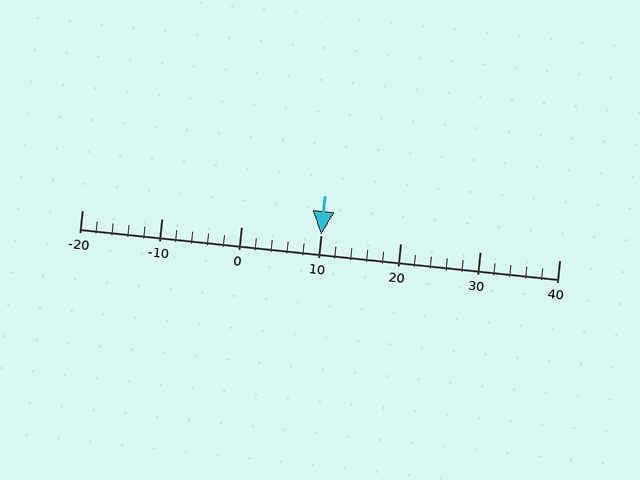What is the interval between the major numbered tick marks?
The major tick marks are spaced 10 units apart.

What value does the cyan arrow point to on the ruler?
The cyan arrow points to approximately 10.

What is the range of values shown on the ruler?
The ruler shows values from -20 to 40.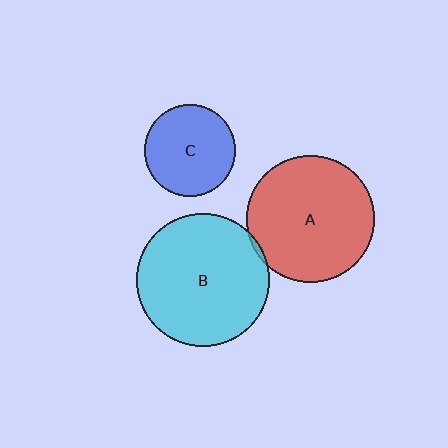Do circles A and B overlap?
Yes.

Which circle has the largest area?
Circle B (cyan).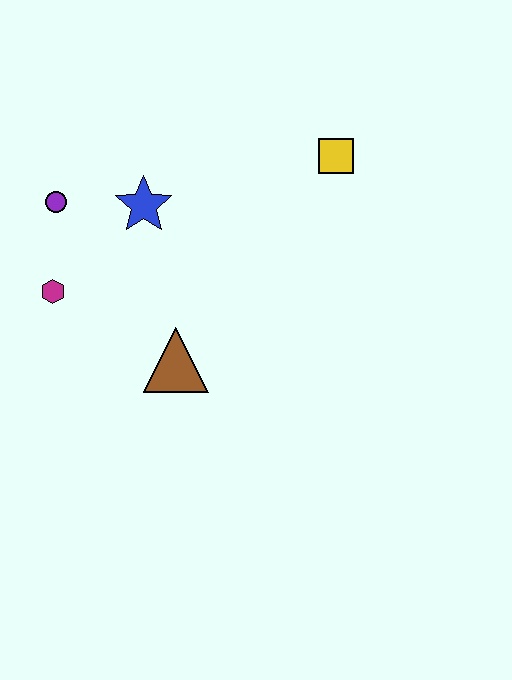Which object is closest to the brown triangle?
The magenta hexagon is closest to the brown triangle.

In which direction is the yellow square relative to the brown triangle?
The yellow square is above the brown triangle.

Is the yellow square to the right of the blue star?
Yes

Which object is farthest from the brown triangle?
The yellow square is farthest from the brown triangle.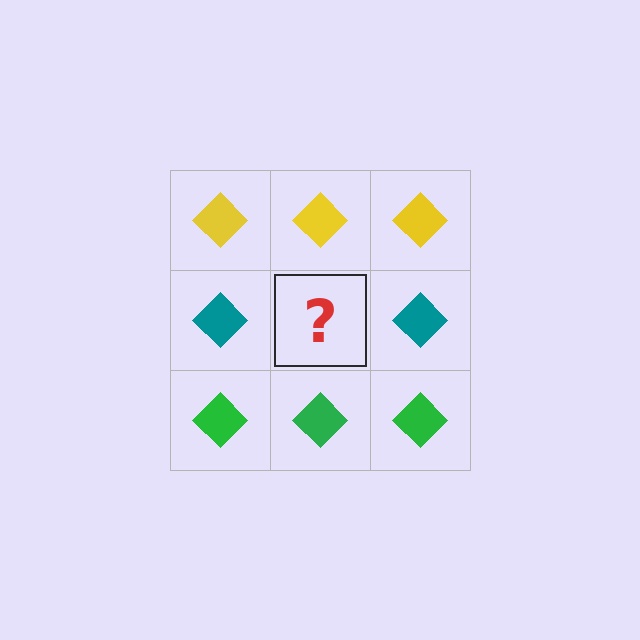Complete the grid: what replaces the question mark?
The question mark should be replaced with a teal diamond.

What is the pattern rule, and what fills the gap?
The rule is that each row has a consistent color. The gap should be filled with a teal diamond.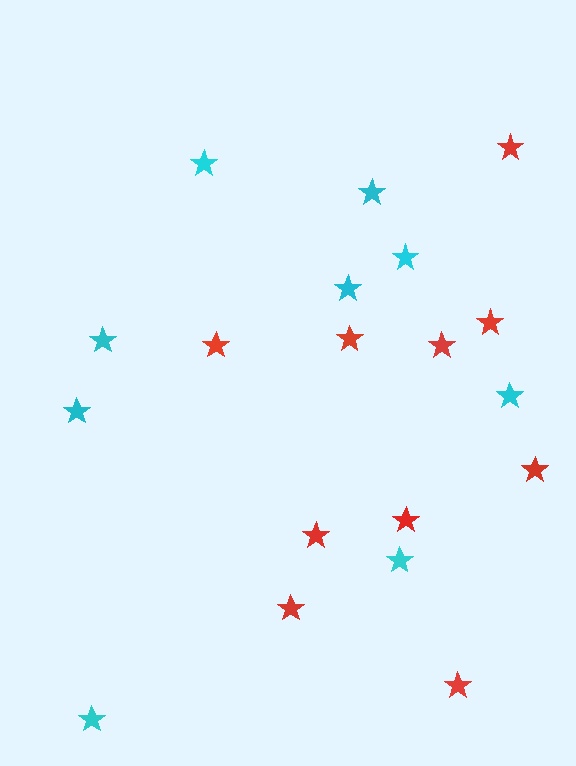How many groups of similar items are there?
There are 2 groups: one group of cyan stars (9) and one group of red stars (10).